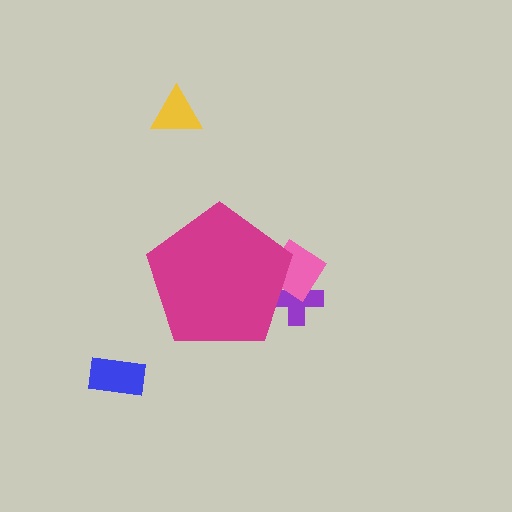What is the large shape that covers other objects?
A magenta pentagon.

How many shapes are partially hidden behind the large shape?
2 shapes are partially hidden.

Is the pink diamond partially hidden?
Yes, the pink diamond is partially hidden behind the magenta pentagon.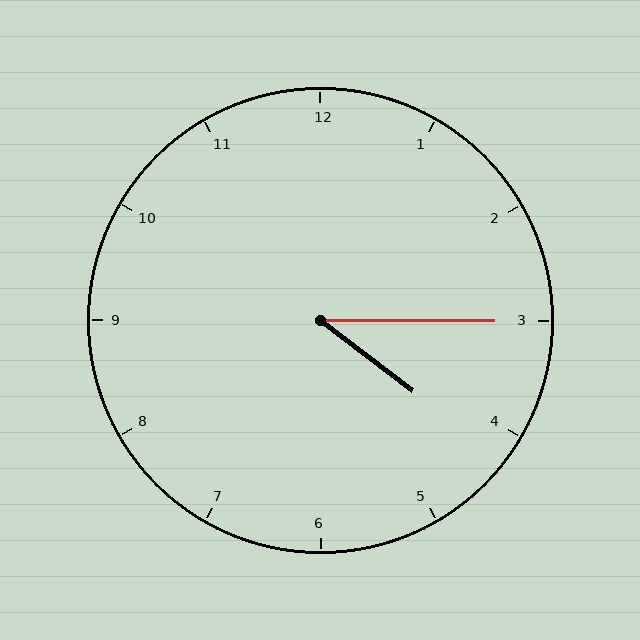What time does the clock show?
4:15.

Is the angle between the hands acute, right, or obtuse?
It is acute.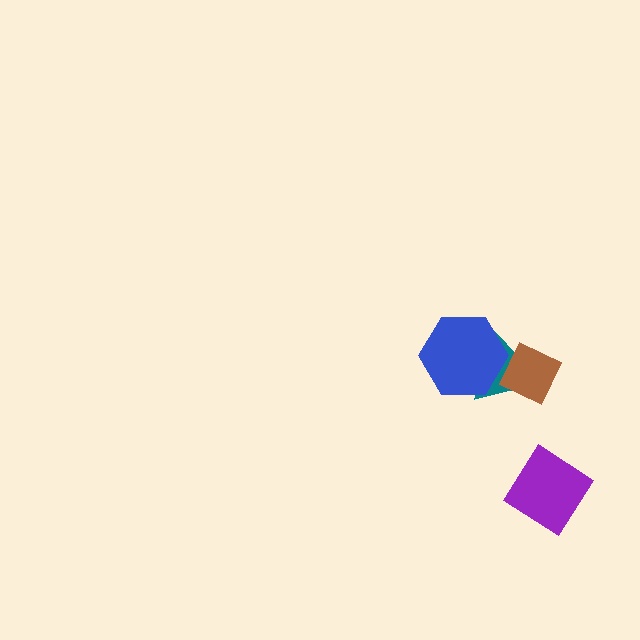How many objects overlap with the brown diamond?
2 objects overlap with the brown diamond.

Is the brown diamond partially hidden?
Yes, it is partially covered by another shape.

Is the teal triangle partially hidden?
Yes, it is partially covered by another shape.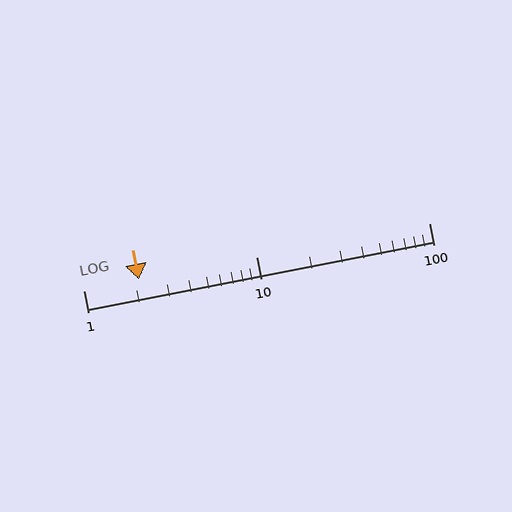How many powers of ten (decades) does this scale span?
The scale spans 2 decades, from 1 to 100.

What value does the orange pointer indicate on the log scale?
The pointer indicates approximately 2.1.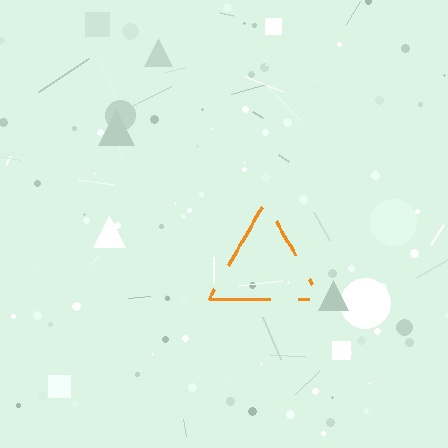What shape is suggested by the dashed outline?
The dashed outline suggests a triangle.